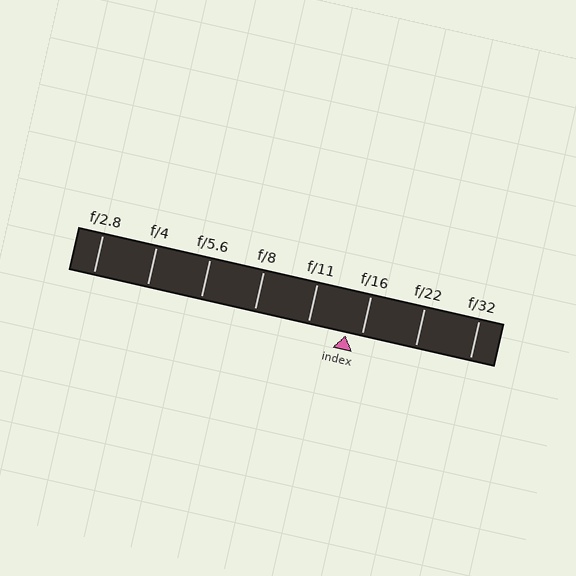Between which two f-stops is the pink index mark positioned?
The index mark is between f/11 and f/16.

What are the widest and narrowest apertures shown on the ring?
The widest aperture shown is f/2.8 and the narrowest is f/32.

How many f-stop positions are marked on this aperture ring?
There are 8 f-stop positions marked.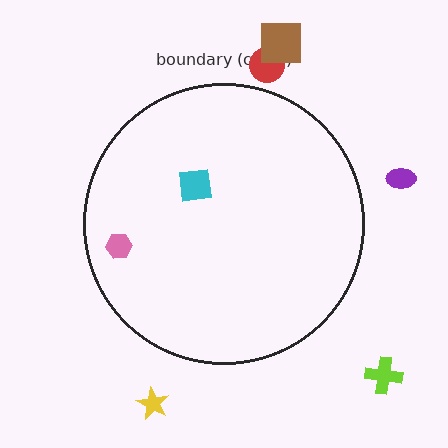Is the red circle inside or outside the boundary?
Outside.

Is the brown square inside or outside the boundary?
Outside.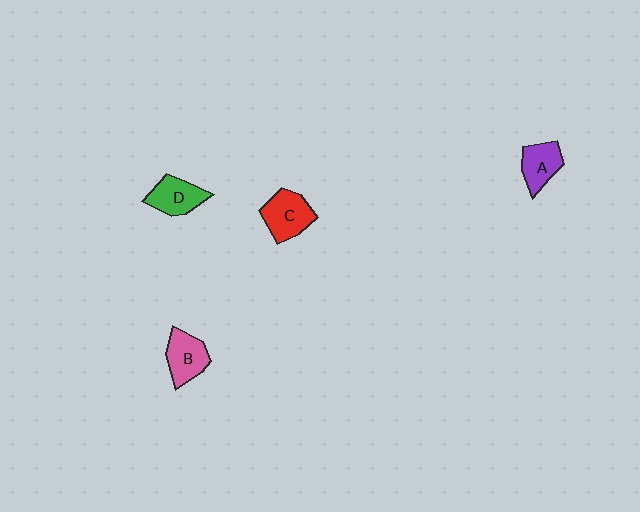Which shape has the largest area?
Shape C (red).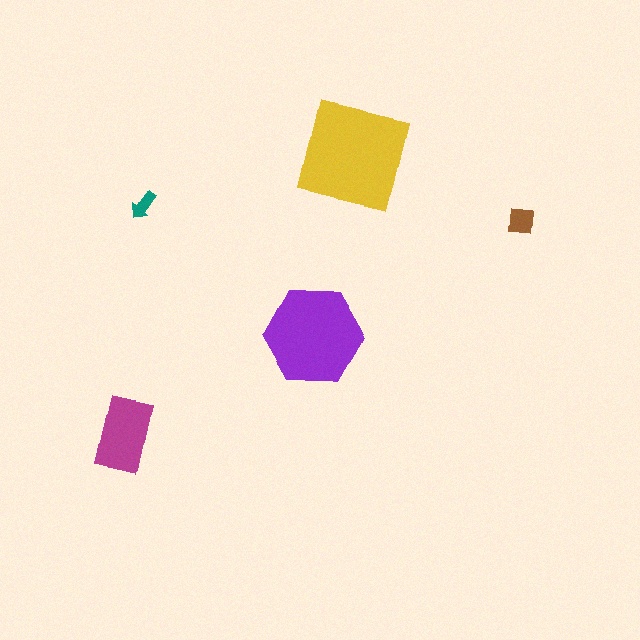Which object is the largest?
The yellow square.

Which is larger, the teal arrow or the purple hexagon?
The purple hexagon.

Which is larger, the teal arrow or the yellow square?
The yellow square.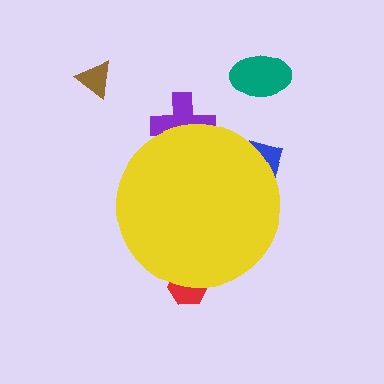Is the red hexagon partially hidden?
Yes, the red hexagon is partially hidden behind the yellow circle.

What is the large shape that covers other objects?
A yellow circle.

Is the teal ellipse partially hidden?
No, the teal ellipse is fully visible.